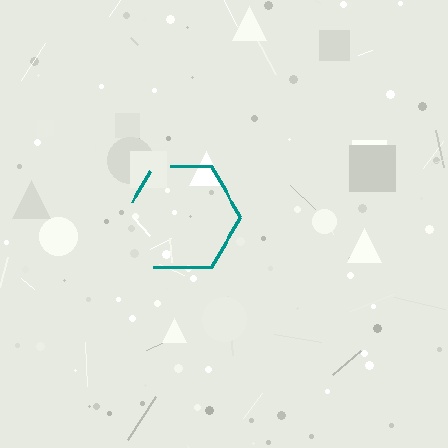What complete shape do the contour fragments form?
The contour fragments form a hexagon.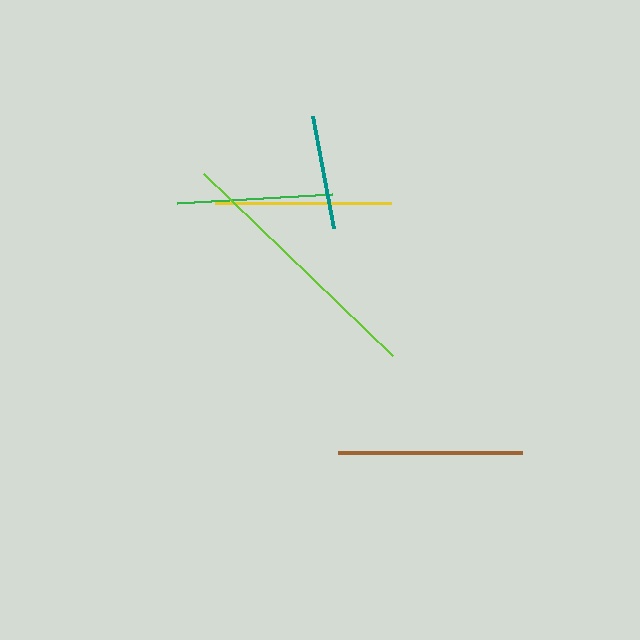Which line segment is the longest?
The lime line is the longest at approximately 262 pixels.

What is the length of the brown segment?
The brown segment is approximately 184 pixels long.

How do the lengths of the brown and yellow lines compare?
The brown and yellow lines are approximately the same length.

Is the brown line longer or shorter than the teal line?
The brown line is longer than the teal line.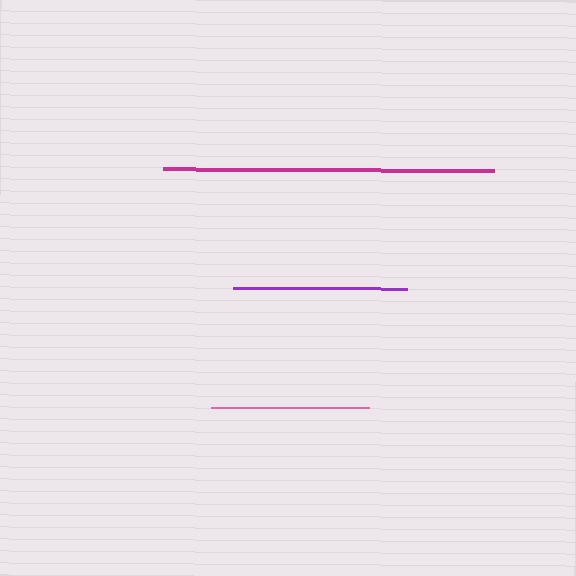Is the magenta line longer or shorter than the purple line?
The magenta line is longer than the purple line.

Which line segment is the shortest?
The pink line is the shortest at approximately 158 pixels.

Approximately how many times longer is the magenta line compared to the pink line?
The magenta line is approximately 2.1 times the length of the pink line.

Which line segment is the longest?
The magenta line is the longest at approximately 330 pixels.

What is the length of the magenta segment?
The magenta segment is approximately 330 pixels long.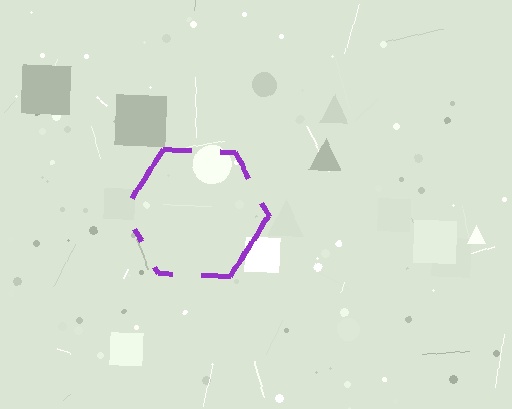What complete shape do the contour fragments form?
The contour fragments form a hexagon.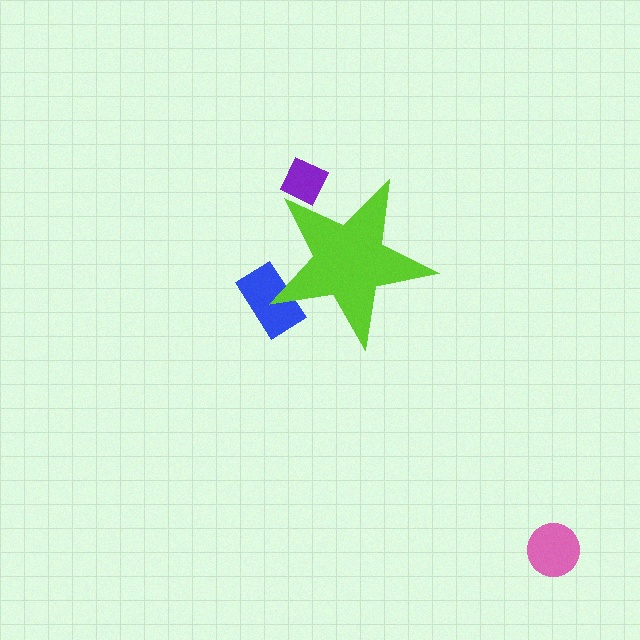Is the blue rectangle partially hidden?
Yes, the blue rectangle is partially hidden behind the lime star.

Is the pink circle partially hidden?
No, the pink circle is fully visible.